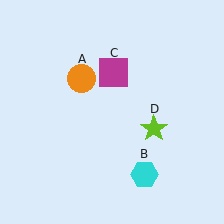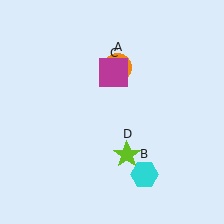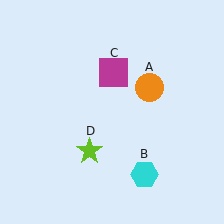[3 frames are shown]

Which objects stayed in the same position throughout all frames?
Cyan hexagon (object B) and magenta square (object C) remained stationary.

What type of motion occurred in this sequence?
The orange circle (object A), lime star (object D) rotated clockwise around the center of the scene.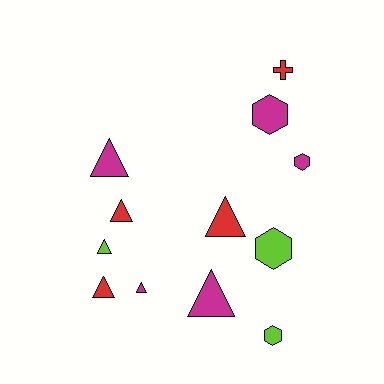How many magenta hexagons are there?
There are 2 magenta hexagons.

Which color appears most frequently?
Magenta, with 5 objects.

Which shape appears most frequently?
Triangle, with 7 objects.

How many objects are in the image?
There are 12 objects.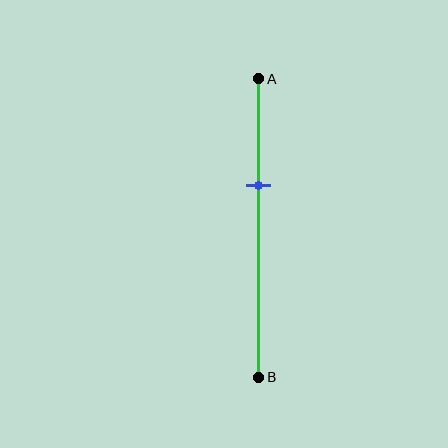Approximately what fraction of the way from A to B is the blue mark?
The blue mark is approximately 35% of the way from A to B.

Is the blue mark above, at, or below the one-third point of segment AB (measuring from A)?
The blue mark is approximately at the one-third point of segment AB.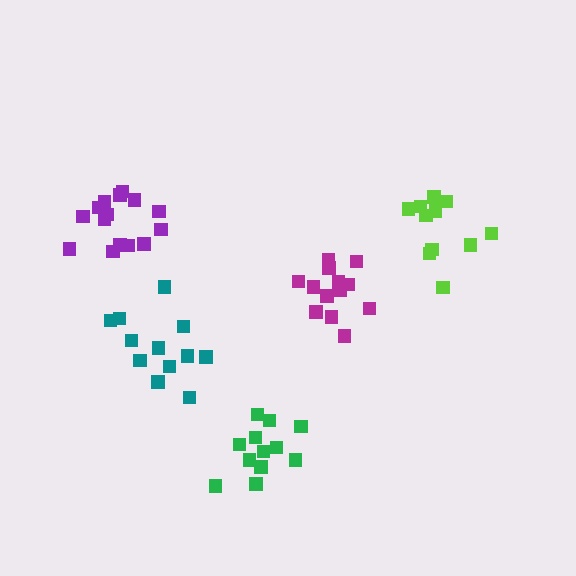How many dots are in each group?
Group 1: 14 dots, Group 2: 12 dots, Group 3: 12 dots, Group 4: 11 dots, Group 5: 15 dots (64 total).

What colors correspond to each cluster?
The clusters are colored: magenta, teal, green, lime, purple.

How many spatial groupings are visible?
There are 5 spatial groupings.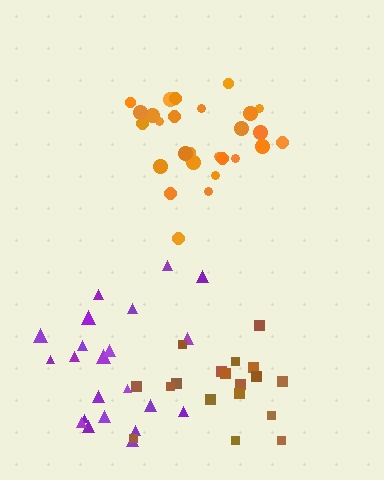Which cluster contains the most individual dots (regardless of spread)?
Orange (28).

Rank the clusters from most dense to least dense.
orange, brown, purple.